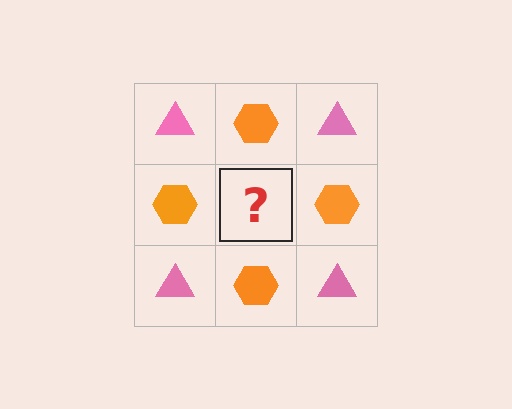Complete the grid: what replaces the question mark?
The question mark should be replaced with a pink triangle.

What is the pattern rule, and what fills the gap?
The rule is that it alternates pink triangle and orange hexagon in a checkerboard pattern. The gap should be filled with a pink triangle.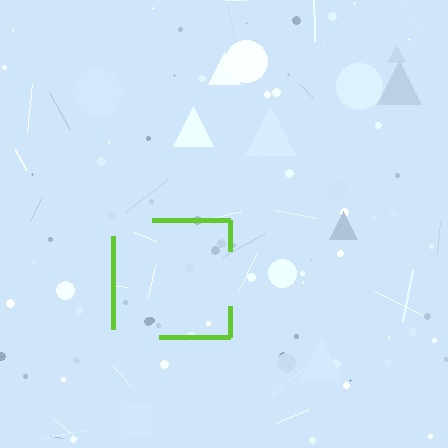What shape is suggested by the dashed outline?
The dashed outline suggests a square.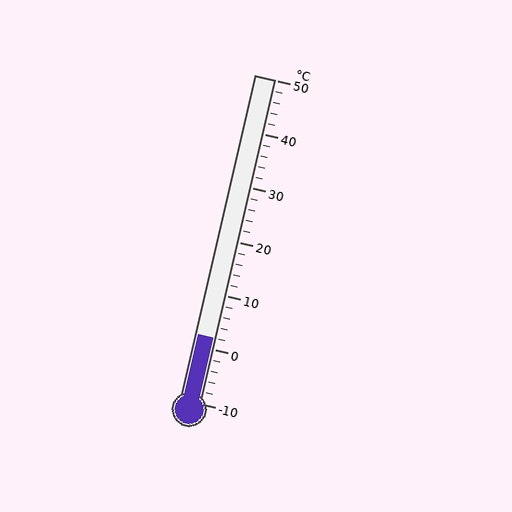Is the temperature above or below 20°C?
The temperature is below 20°C.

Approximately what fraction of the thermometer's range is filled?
The thermometer is filled to approximately 20% of its range.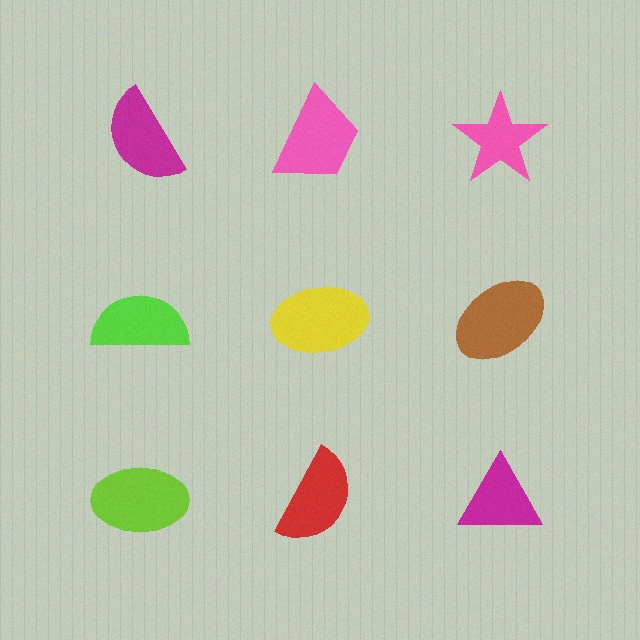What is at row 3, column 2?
A red semicircle.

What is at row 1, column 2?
A pink trapezoid.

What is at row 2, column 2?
A yellow ellipse.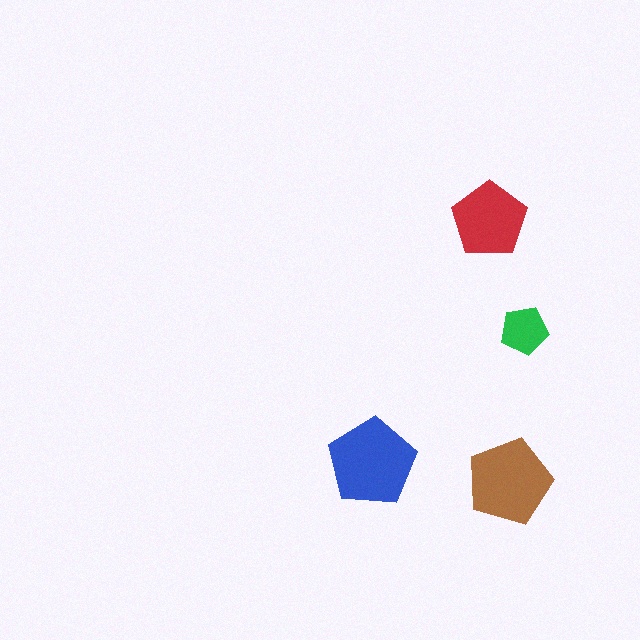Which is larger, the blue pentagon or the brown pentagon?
The blue one.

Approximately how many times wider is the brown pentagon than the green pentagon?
About 2 times wider.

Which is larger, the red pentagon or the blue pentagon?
The blue one.